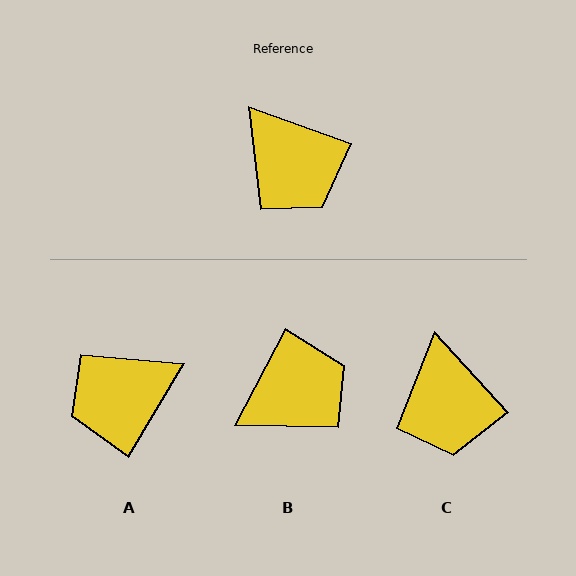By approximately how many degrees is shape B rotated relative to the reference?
Approximately 82 degrees counter-clockwise.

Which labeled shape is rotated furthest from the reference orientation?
A, about 101 degrees away.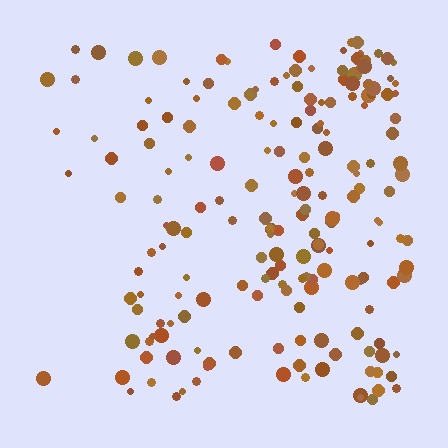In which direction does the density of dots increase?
From left to right, with the right side densest.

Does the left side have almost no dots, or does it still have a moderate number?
Still a moderate number, just noticeably fewer than the right.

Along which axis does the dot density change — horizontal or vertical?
Horizontal.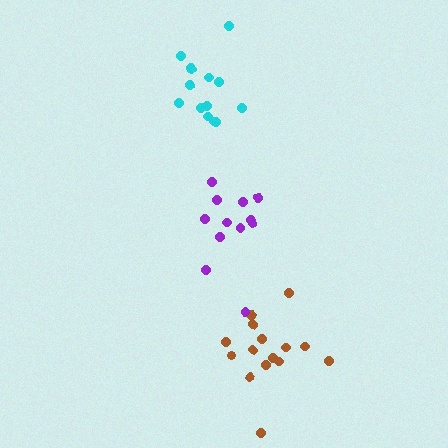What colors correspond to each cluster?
The clusters are colored: brown, cyan, purple.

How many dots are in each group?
Group 1: 15 dots, Group 2: 14 dots, Group 3: 12 dots (41 total).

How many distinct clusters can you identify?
There are 3 distinct clusters.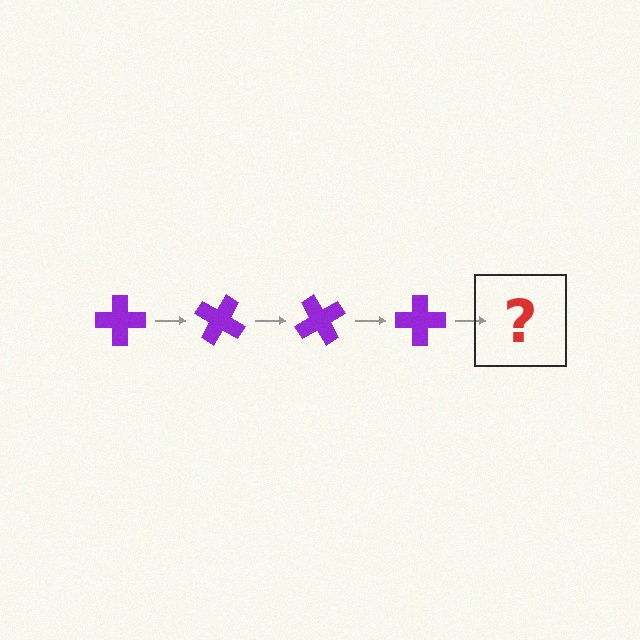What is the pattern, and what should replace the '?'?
The pattern is that the cross rotates 30 degrees each step. The '?' should be a purple cross rotated 120 degrees.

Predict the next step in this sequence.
The next step is a purple cross rotated 120 degrees.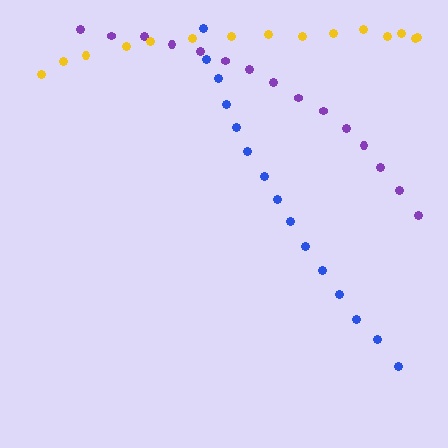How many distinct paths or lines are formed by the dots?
There are 3 distinct paths.